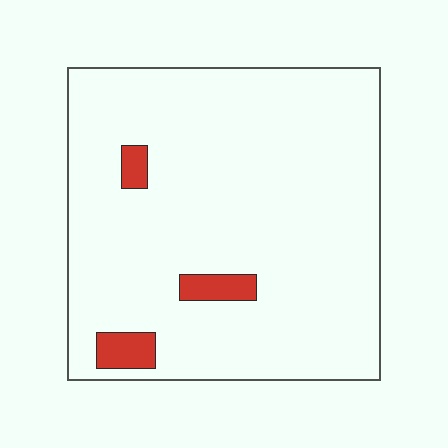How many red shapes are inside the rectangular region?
3.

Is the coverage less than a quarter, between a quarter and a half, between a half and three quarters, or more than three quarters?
Less than a quarter.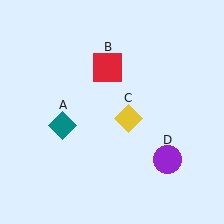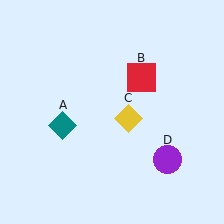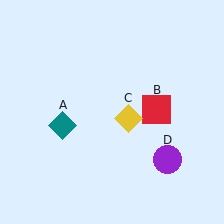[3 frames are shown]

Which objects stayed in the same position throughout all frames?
Teal diamond (object A) and yellow diamond (object C) and purple circle (object D) remained stationary.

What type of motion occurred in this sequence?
The red square (object B) rotated clockwise around the center of the scene.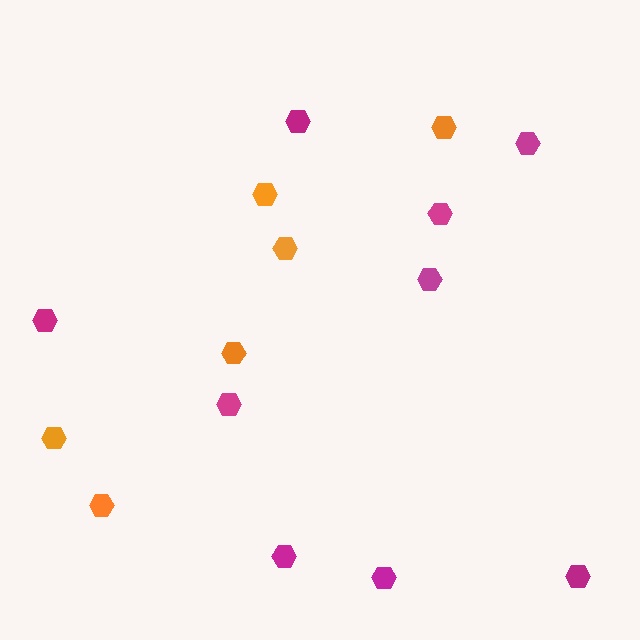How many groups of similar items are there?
There are 2 groups: one group of orange hexagons (6) and one group of magenta hexagons (9).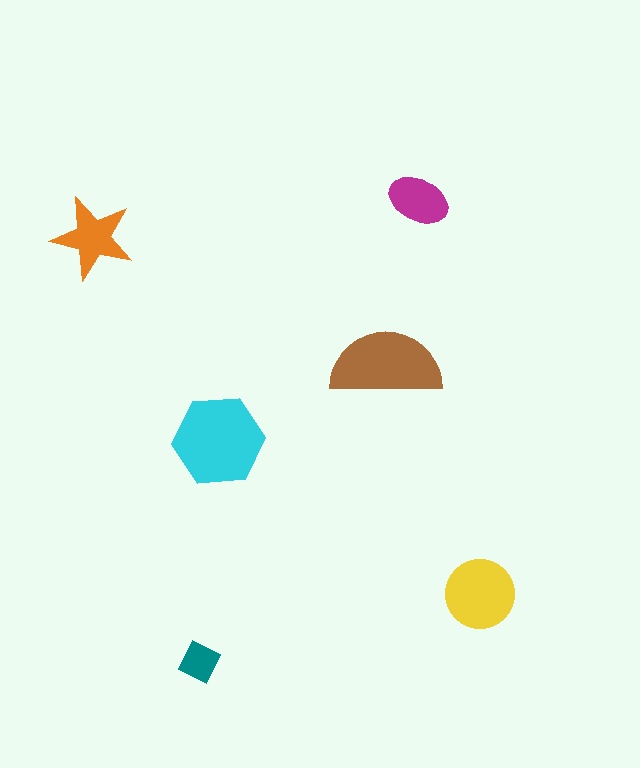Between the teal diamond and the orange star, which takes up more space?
The orange star.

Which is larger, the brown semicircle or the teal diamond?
The brown semicircle.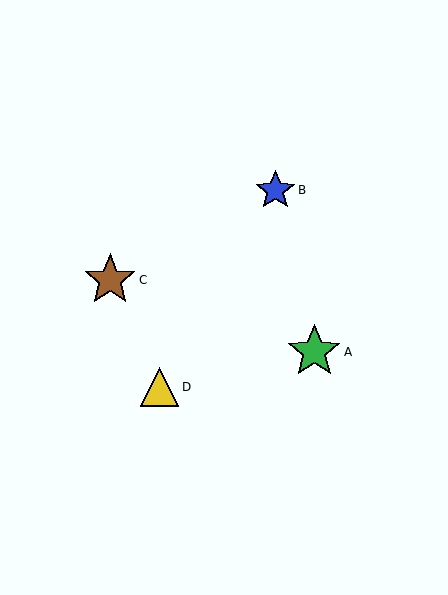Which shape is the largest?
The green star (labeled A) is the largest.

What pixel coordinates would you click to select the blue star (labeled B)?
Click at (275, 190) to select the blue star B.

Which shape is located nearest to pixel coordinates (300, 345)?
The green star (labeled A) at (314, 352) is nearest to that location.